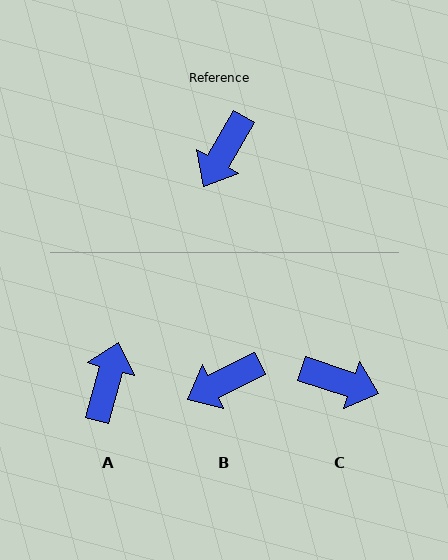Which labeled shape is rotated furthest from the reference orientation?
A, about 165 degrees away.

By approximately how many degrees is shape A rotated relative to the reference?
Approximately 165 degrees clockwise.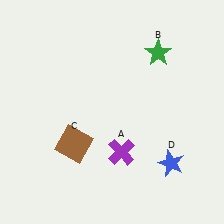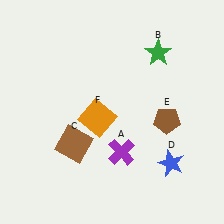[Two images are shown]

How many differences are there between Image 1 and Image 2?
There are 2 differences between the two images.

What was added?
A brown pentagon (E), an orange square (F) were added in Image 2.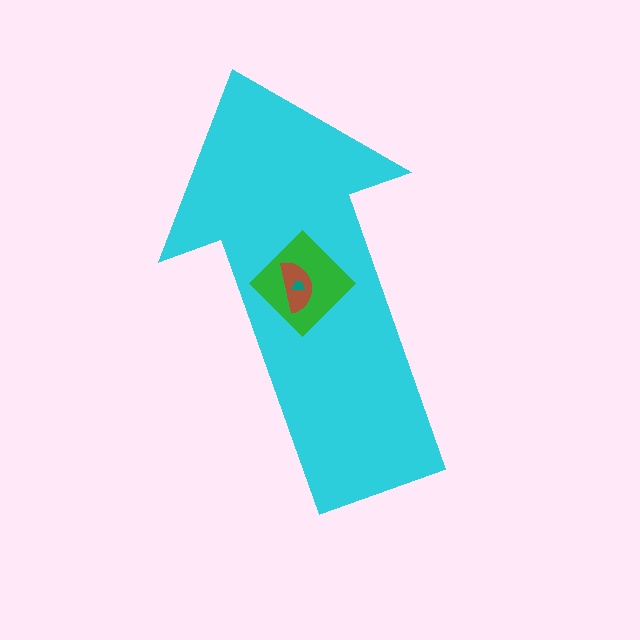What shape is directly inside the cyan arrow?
The green diamond.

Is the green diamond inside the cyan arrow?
Yes.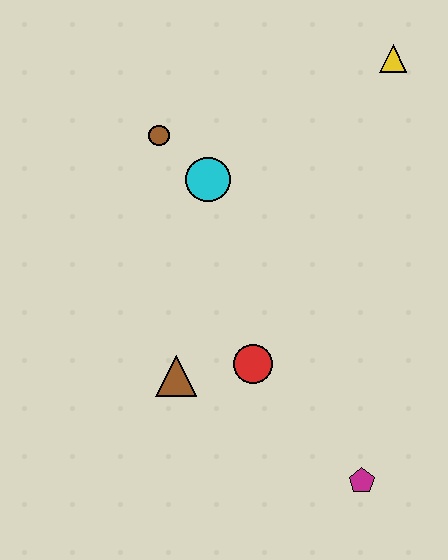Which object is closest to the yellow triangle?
The cyan circle is closest to the yellow triangle.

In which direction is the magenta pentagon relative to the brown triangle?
The magenta pentagon is to the right of the brown triangle.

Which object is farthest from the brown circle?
The magenta pentagon is farthest from the brown circle.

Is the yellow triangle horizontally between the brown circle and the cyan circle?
No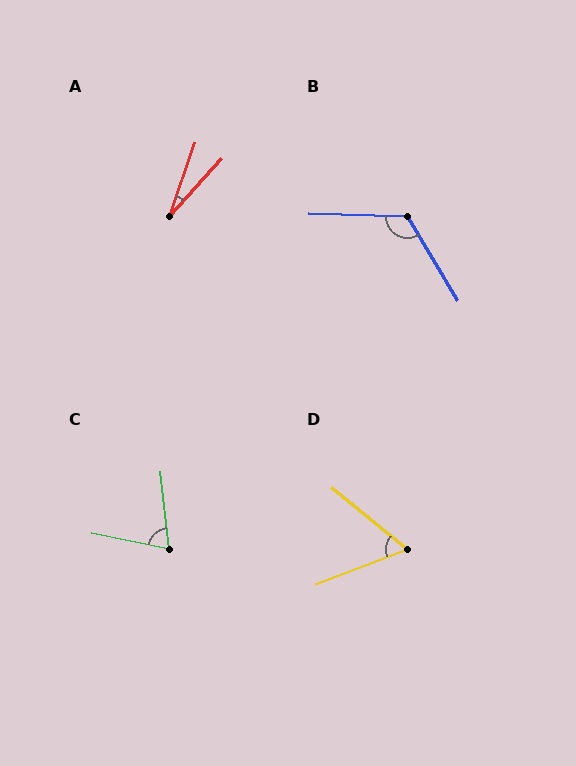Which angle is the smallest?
A, at approximately 24 degrees.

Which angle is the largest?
B, at approximately 123 degrees.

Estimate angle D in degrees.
Approximately 60 degrees.